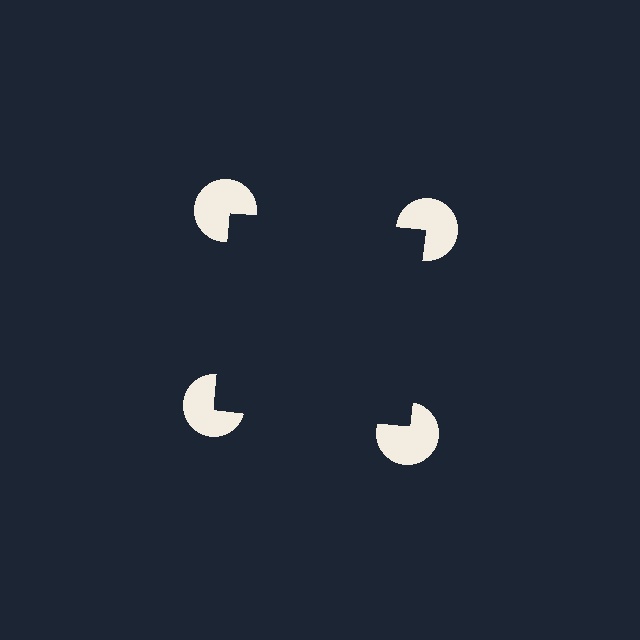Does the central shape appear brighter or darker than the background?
It typically appears slightly darker than the background, even though no actual brightness change is drawn.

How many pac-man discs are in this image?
There are 4 — one at each vertex of the illusory square.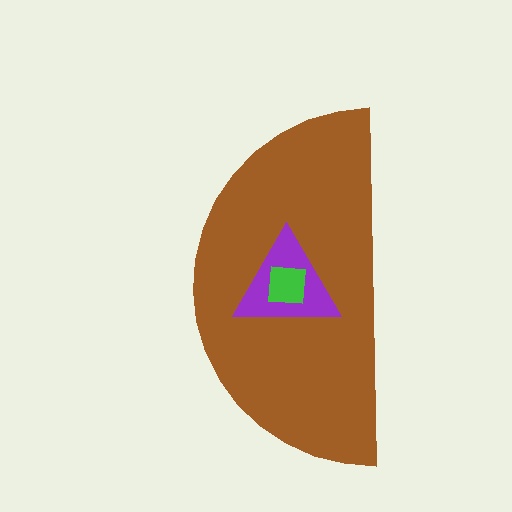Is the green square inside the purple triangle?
Yes.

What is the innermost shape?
The green square.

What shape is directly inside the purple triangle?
The green square.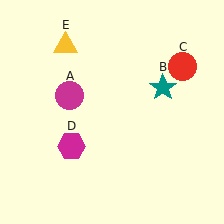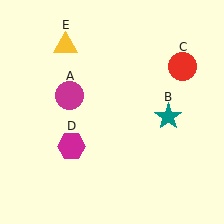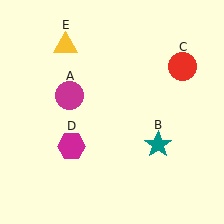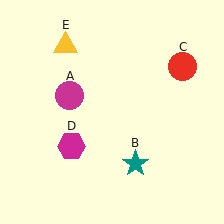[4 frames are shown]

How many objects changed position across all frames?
1 object changed position: teal star (object B).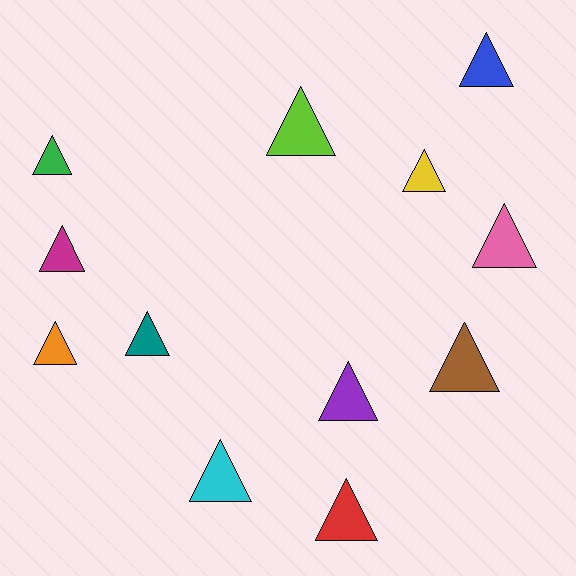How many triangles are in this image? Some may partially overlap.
There are 12 triangles.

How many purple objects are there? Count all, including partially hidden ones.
There is 1 purple object.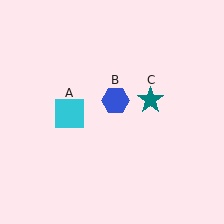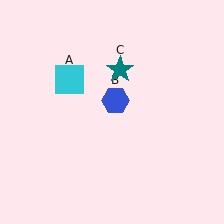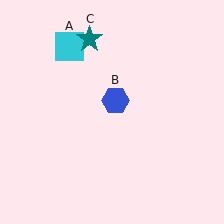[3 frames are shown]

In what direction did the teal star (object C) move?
The teal star (object C) moved up and to the left.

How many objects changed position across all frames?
2 objects changed position: cyan square (object A), teal star (object C).